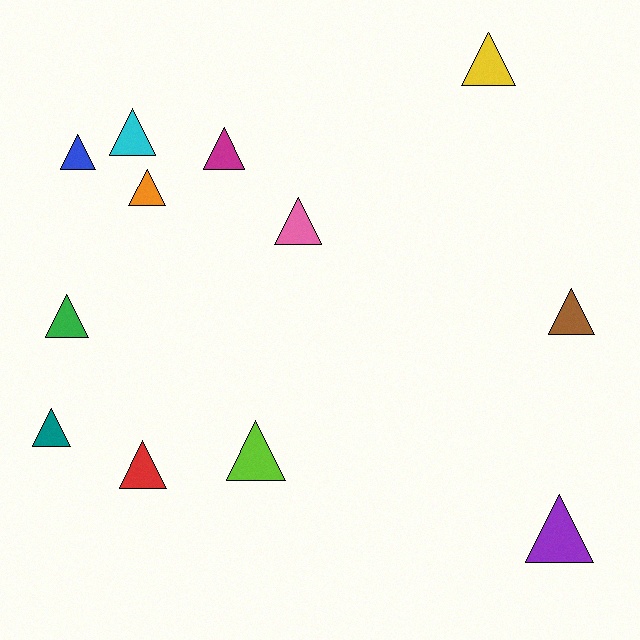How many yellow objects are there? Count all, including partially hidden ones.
There is 1 yellow object.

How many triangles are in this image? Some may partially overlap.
There are 12 triangles.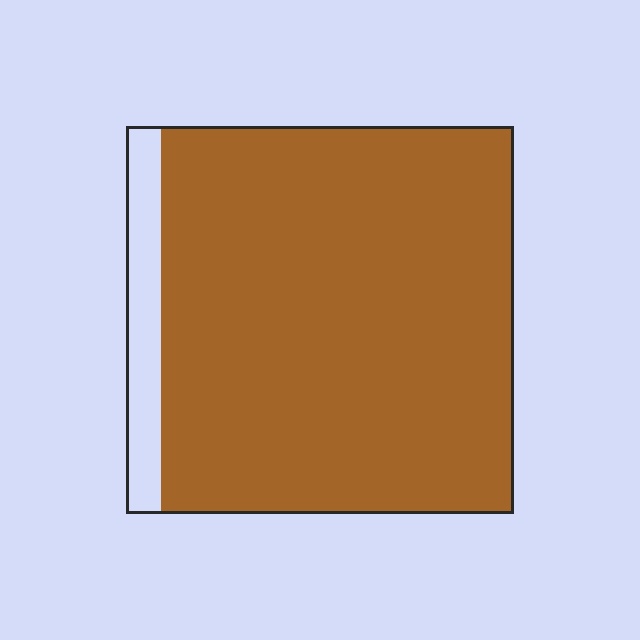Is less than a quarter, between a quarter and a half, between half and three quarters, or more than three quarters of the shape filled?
More than three quarters.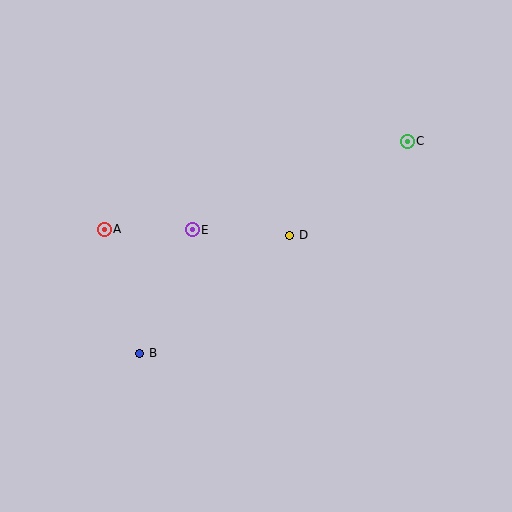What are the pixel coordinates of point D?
Point D is at (290, 235).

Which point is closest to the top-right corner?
Point C is closest to the top-right corner.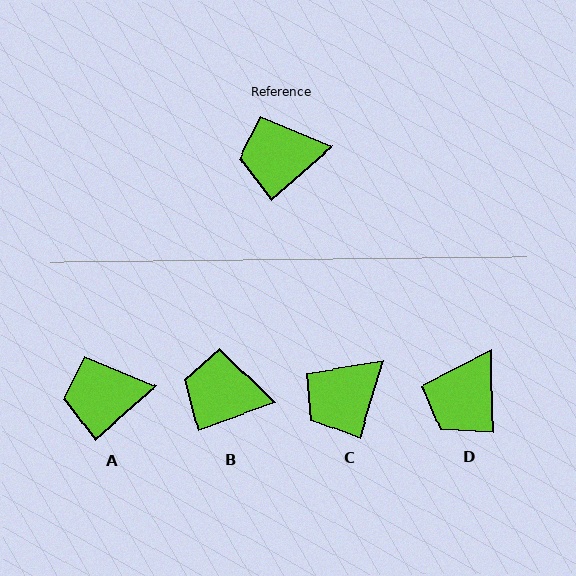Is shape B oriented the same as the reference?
No, it is off by about 21 degrees.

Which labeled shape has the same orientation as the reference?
A.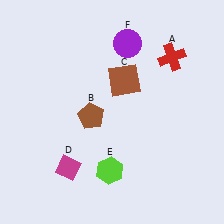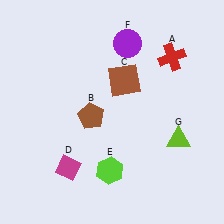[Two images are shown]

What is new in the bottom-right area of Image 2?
A lime triangle (G) was added in the bottom-right area of Image 2.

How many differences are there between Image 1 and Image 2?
There is 1 difference between the two images.